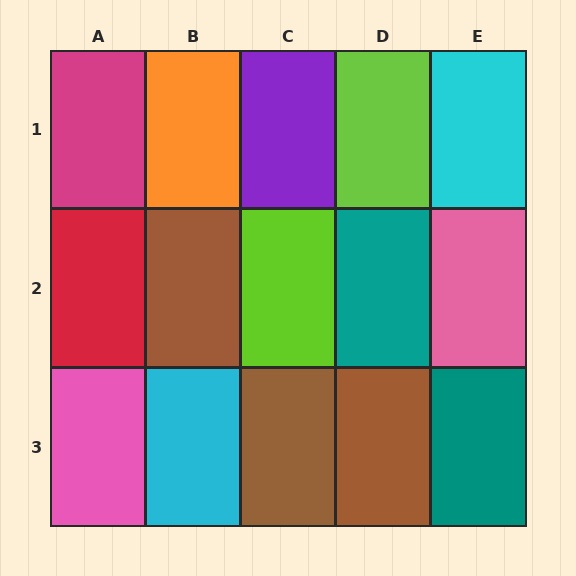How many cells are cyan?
2 cells are cyan.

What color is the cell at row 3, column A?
Pink.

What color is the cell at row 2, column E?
Pink.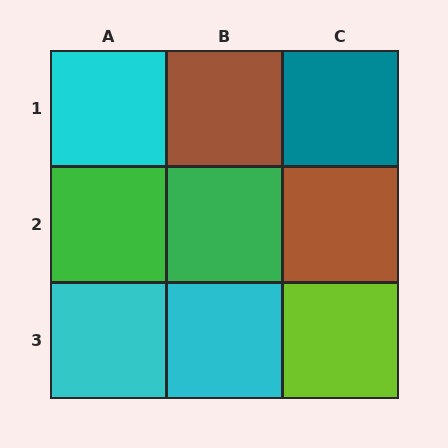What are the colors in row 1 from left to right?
Cyan, brown, teal.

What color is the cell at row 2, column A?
Green.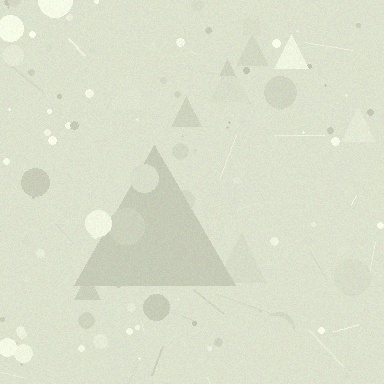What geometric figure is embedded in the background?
A triangle is embedded in the background.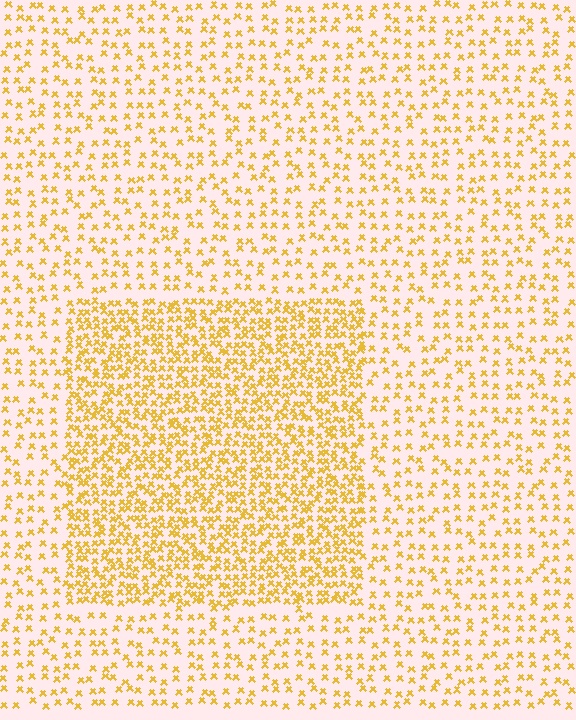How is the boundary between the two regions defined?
The boundary is defined by a change in element density (approximately 2.2x ratio). All elements are the same color, size, and shape.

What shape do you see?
I see a rectangle.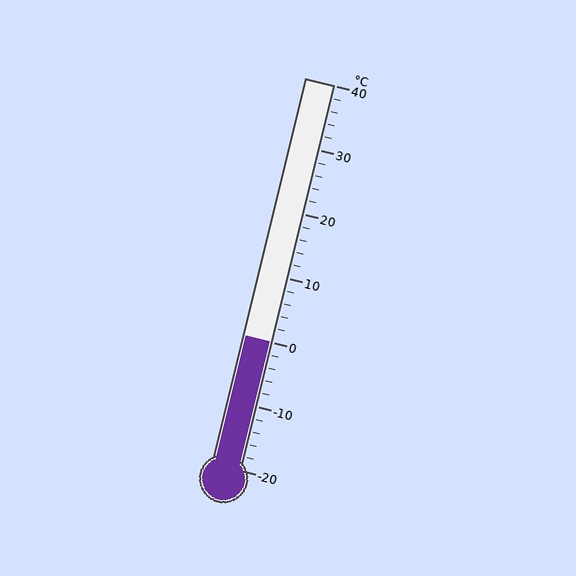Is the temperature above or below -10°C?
The temperature is above -10°C.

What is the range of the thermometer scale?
The thermometer scale ranges from -20°C to 40°C.